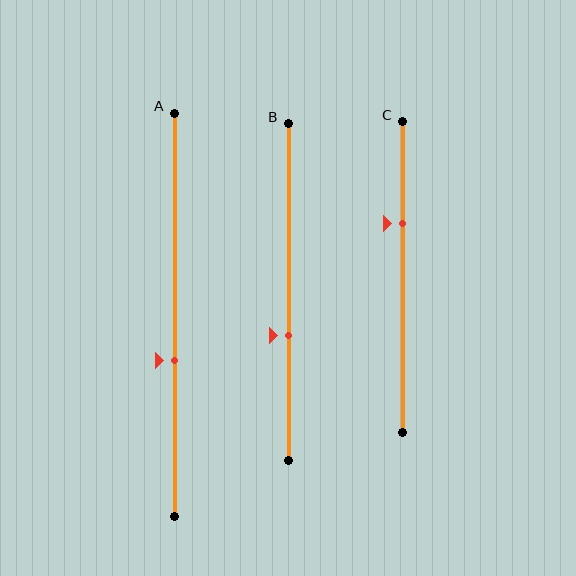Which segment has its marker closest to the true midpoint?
Segment A has its marker closest to the true midpoint.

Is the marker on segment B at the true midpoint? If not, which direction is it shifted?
No, the marker on segment B is shifted downward by about 13% of the segment length.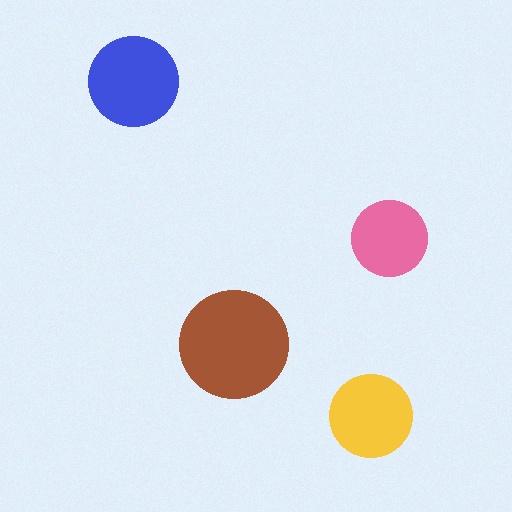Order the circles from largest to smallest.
the brown one, the blue one, the yellow one, the pink one.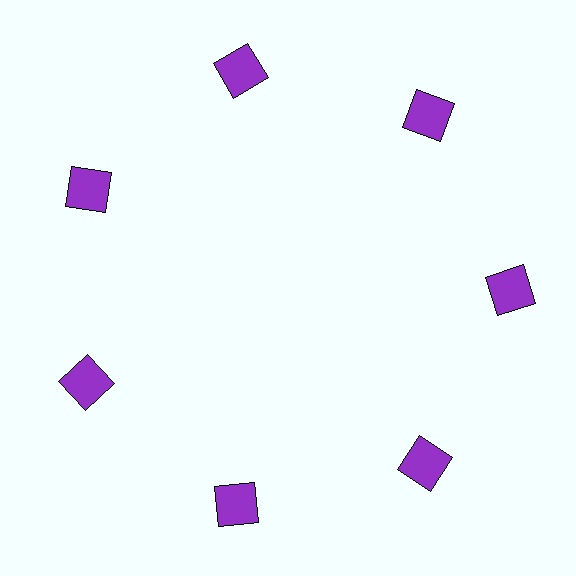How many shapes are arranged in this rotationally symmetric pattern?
There are 7 shapes, arranged in 7 groups of 1.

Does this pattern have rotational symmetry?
Yes, this pattern has 7-fold rotational symmetry. It looks the same after rotating 51 degrees around the center.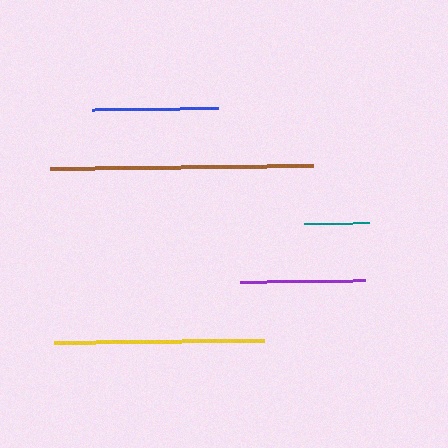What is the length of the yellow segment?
The yellow segment is approximately 210 pixels long.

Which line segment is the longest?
The brown line is the longest at approximately 263 pixels.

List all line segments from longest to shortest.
From longest to shortest: brown, yellow, blue, purple, teal.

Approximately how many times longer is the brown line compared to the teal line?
The brown line is approximately 4.1 times the length of the teal line.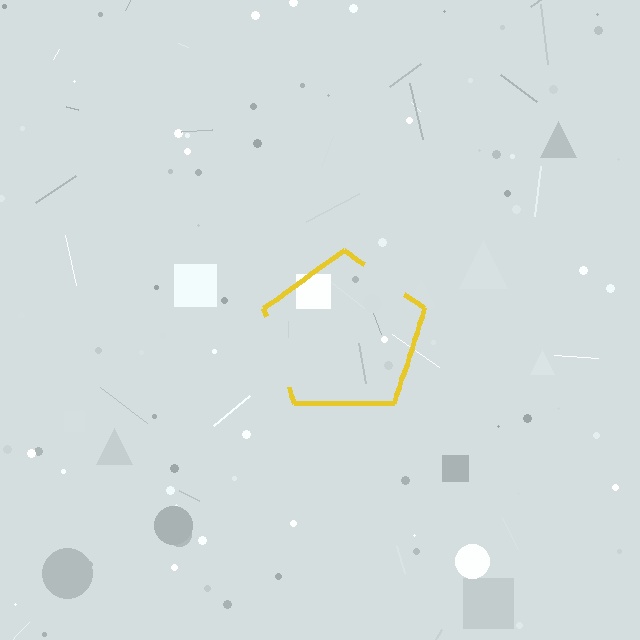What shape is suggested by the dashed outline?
The dashed outline suggests a pentagon.